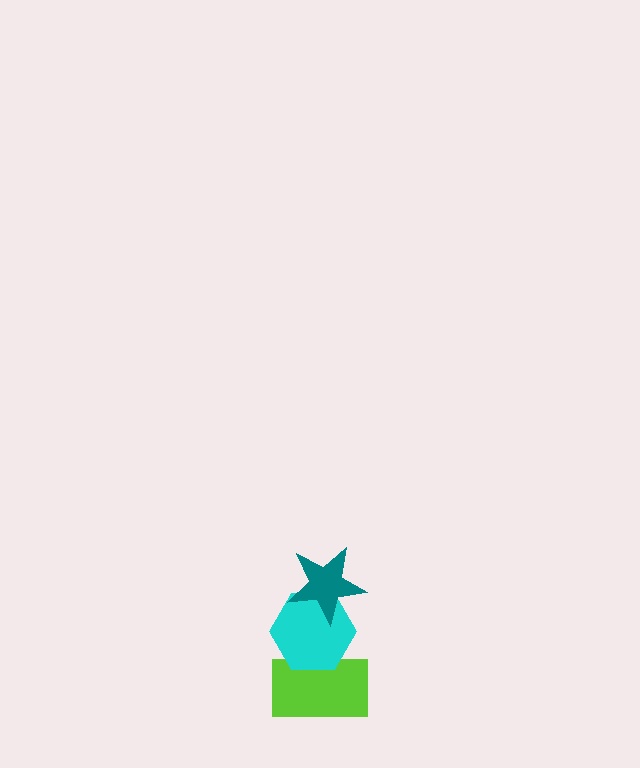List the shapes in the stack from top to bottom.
From top to bottom: the teal star, the cyan hexagon, the lime rectangle.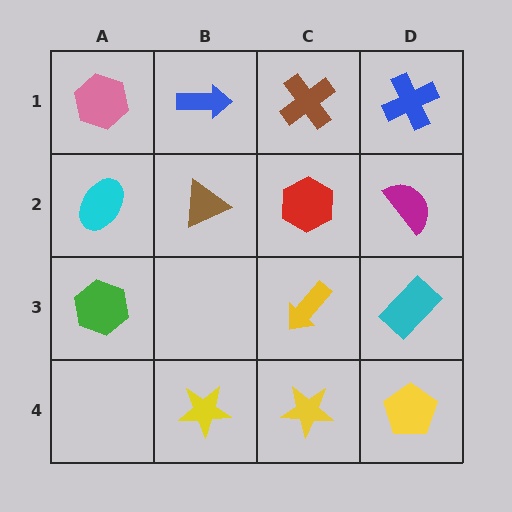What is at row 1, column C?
A brown cross.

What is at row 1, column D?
A blue cross.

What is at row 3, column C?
A yellow arrow.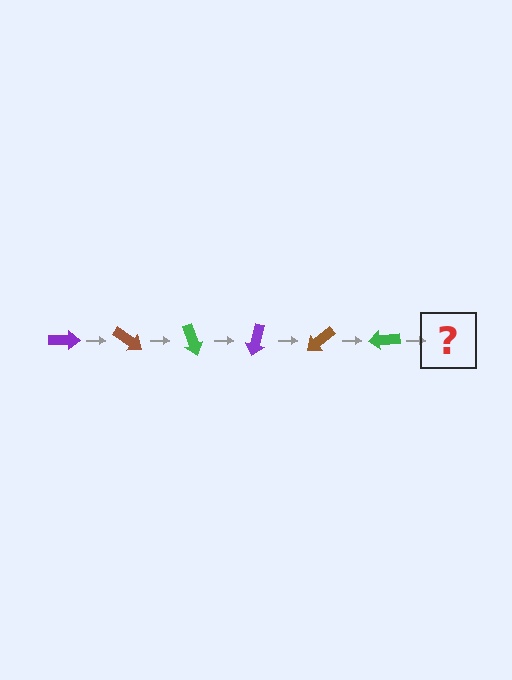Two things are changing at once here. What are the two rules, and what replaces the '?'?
The two rules are that it rotates 35 degrees each step and the color cycles through purple, brown, and green. The '?' should be a purple arrow, rotated 210 degrees from the start.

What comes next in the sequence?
The next element should be a purple arrow, rotated 210 degrees from the start.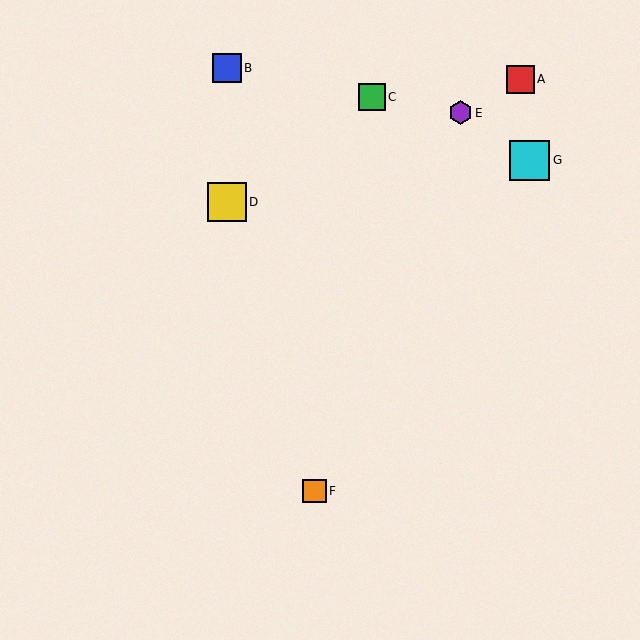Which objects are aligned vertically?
Objects B, D are aligned vertically.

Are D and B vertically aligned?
Yes, both are at x≈227.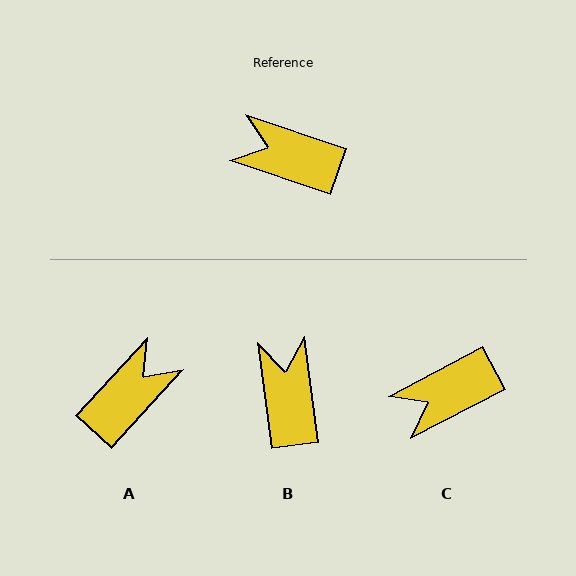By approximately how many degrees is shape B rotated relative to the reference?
Approximately 64 degrees clockwise.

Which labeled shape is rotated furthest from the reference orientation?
A, about 114 degrees away.